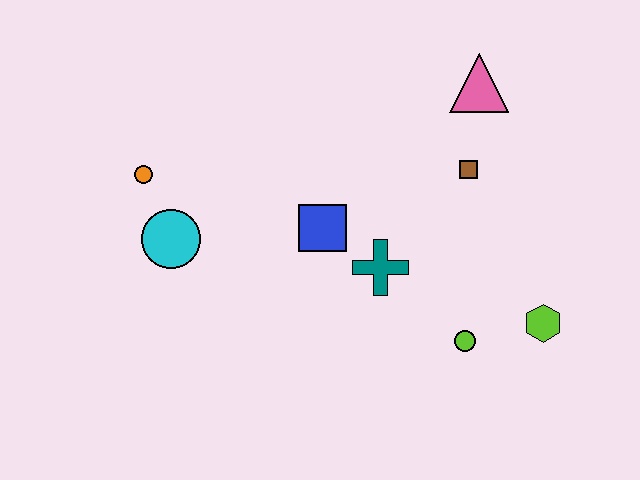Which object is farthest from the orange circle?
The lime hexagon is farthest from the orange circle.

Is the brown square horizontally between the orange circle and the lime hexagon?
Yes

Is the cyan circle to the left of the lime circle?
Yes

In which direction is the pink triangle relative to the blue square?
The pink triangle is to the right of the blue square.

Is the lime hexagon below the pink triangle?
Yes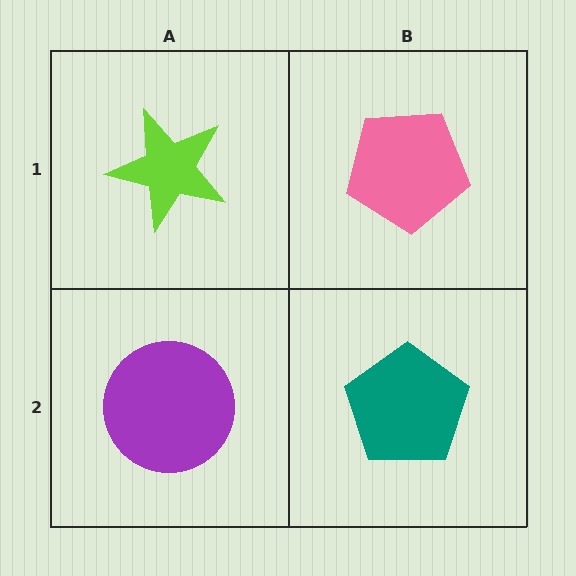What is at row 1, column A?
A lime star.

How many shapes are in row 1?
2 shapes.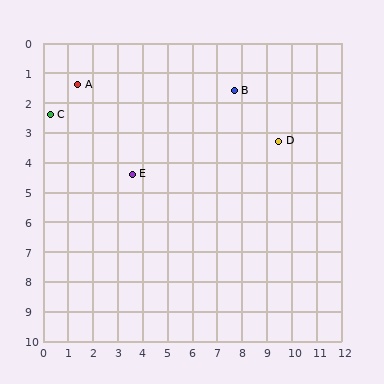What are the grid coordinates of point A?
Point A is at approximately (1.4, 1.4).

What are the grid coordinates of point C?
Point C is at approximately (0.3, 2.4).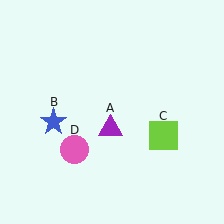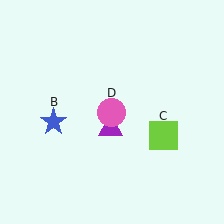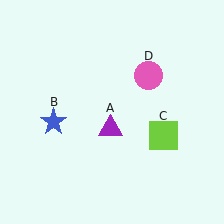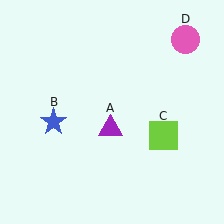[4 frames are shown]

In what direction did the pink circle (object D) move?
The pink circle (object D) moved up and to the right.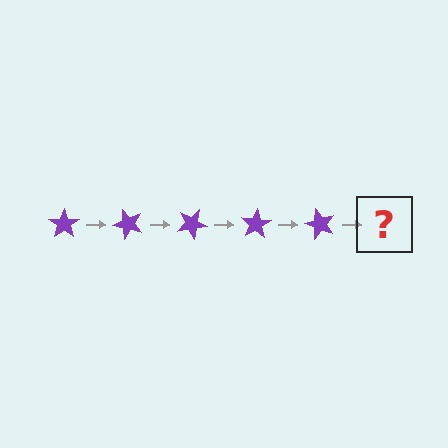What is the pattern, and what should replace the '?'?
The pattern is that the star rotates 50 degrees each step. The '?' should be a purple star rotated 250 degrees.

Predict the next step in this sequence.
The next step is a purple star rotated 250 degrees.